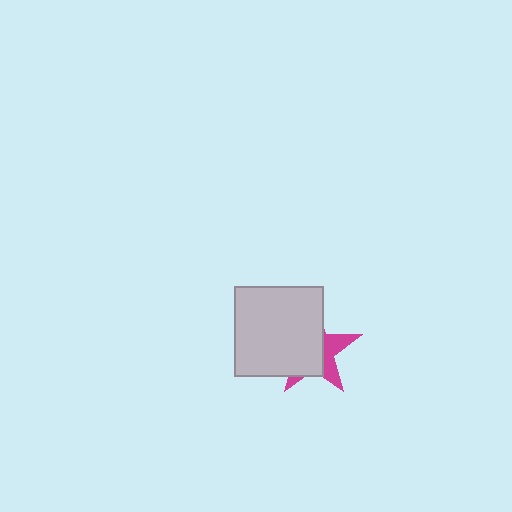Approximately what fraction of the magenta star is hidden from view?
Roughly 65% of the magenta star is hidden behind the light gray square.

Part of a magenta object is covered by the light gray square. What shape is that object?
It is a star.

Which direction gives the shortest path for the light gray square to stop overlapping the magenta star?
Moving left gives the shortest separation.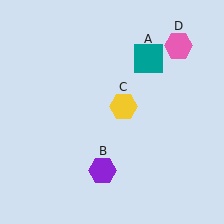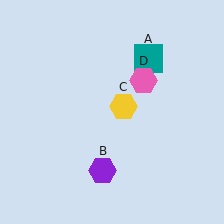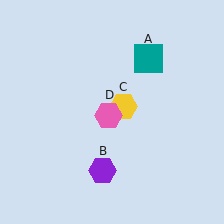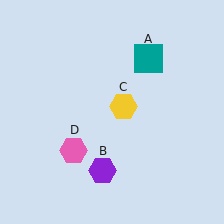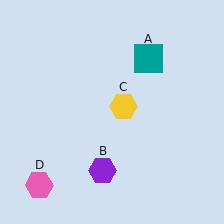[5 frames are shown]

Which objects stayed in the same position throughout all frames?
Teal square (object A) and purple hexagon (object B) and yellow hexagon (object C) remained stationary.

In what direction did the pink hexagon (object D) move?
The pink hexagon (object D) moved down and to the left.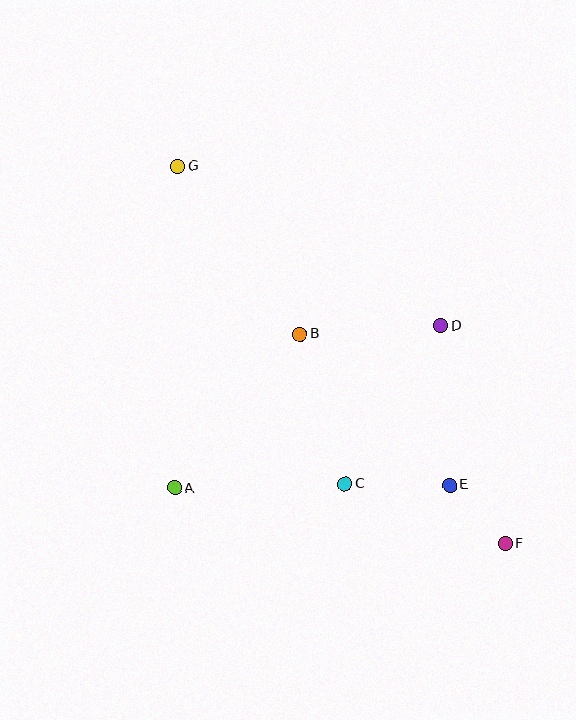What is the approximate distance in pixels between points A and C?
The distance between A and C is approximately 170 pixels.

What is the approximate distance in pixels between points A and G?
The distance between A and G is approximately 322 pixels.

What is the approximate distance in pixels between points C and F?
The distance between C and F is approximately 171 pixels.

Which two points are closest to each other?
Points E and F are closest to each other.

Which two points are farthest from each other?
Points F and G are farthest from each other.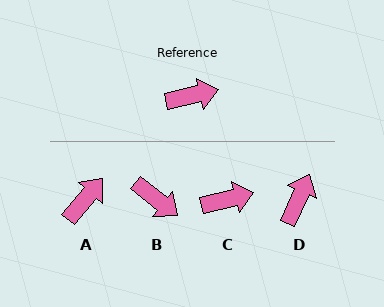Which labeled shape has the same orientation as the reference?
C.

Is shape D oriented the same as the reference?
No, it is off by about 53 degrees.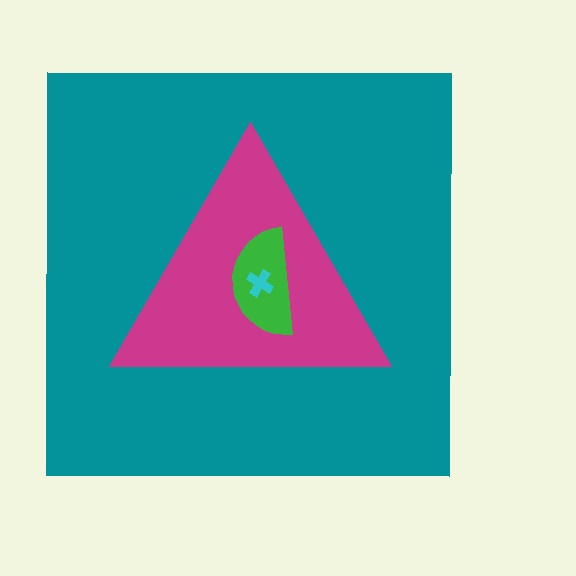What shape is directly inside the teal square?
The magenta triangle.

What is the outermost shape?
The teal square.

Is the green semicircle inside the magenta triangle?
Yes.